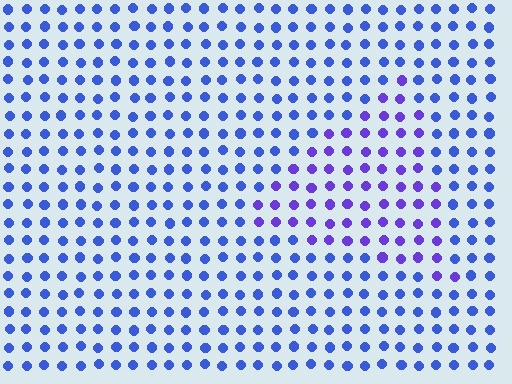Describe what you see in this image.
The image is filled with small blue elements in a uniform arrangement. A triangle-shaped region is visible where the elements are tinted to a slightly different hue, forming a subtle color boundary.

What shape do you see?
I see a triangle.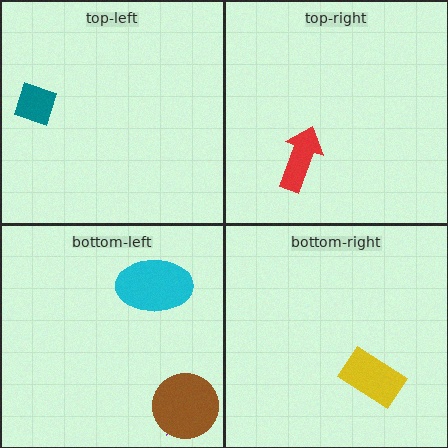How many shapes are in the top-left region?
1.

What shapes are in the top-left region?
The teal diamond.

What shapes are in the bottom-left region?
The cyan ellipse, the purple star, the brown circle.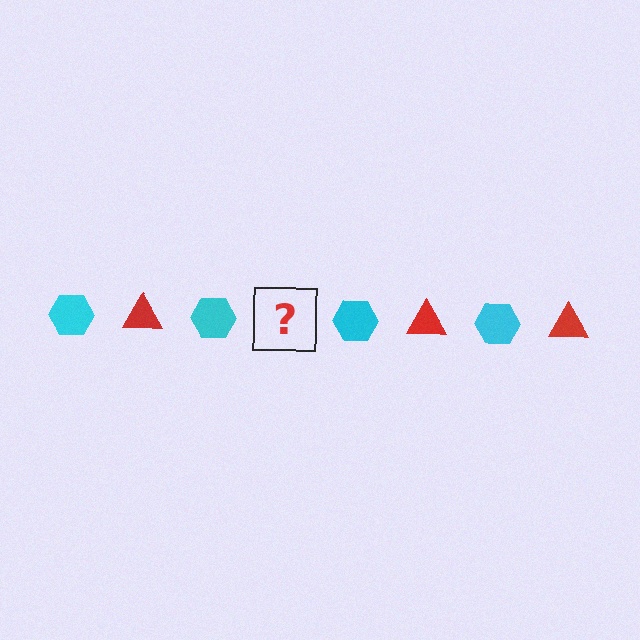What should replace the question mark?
The question mark should be replaced with a red triangle.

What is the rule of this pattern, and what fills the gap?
The rule is that the pattern alternates between cyan hexagon and red triangle. The gap should be filled with a red triangle.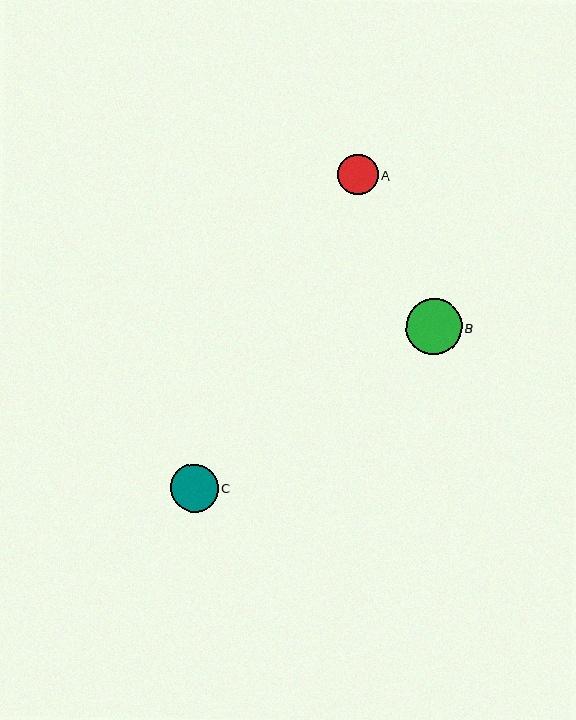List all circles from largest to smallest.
From largest to smallest: B, C, A.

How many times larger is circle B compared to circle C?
Circle B is approximately 1.2 times the size of circle C.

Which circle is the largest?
Circle B is the largest with a size of approximately 56 pixels.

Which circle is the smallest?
Circle A is the smallest with a size of approximately 40 pixels.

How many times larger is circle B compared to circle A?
Circle B is approximately 1.4 times the size of circle A.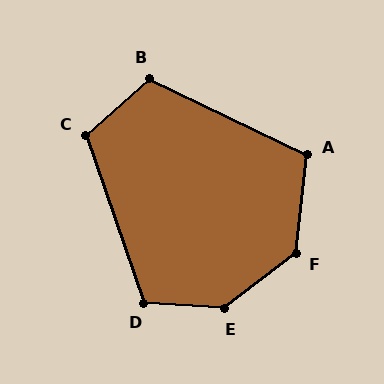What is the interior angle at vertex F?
Approximately 134 degrees (obtuse).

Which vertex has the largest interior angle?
E, at approximately 139 degrees.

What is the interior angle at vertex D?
Approximately 113 degrees (obtuse).